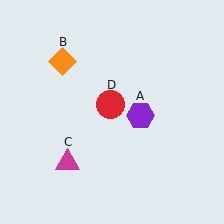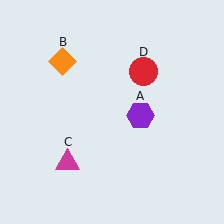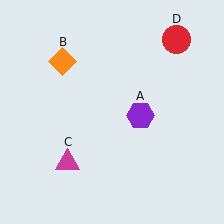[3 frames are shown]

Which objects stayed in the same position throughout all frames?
Purple hexagon (object A) and orange diamond (object B) and magenta triangle (object C) remained stationary.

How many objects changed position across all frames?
1 object changed position: red circle (object D).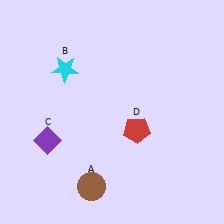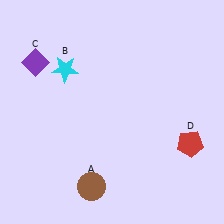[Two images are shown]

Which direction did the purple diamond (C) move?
The purple diamond (C) moved up.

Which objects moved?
The objects that moved are: the purple diamond (C), the red pentagon (D).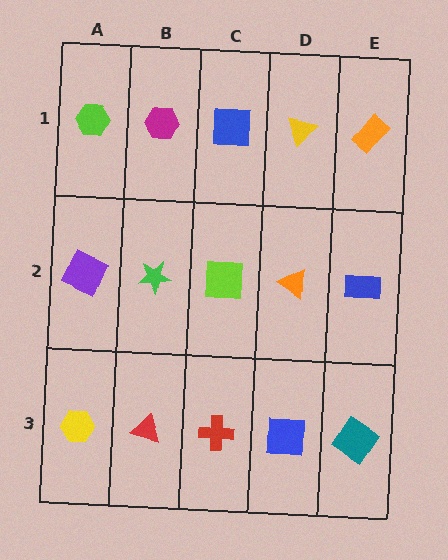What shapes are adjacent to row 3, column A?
A purple square (row 2, column A), a red triangle (row 3, column B).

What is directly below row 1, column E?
A blue rectangle.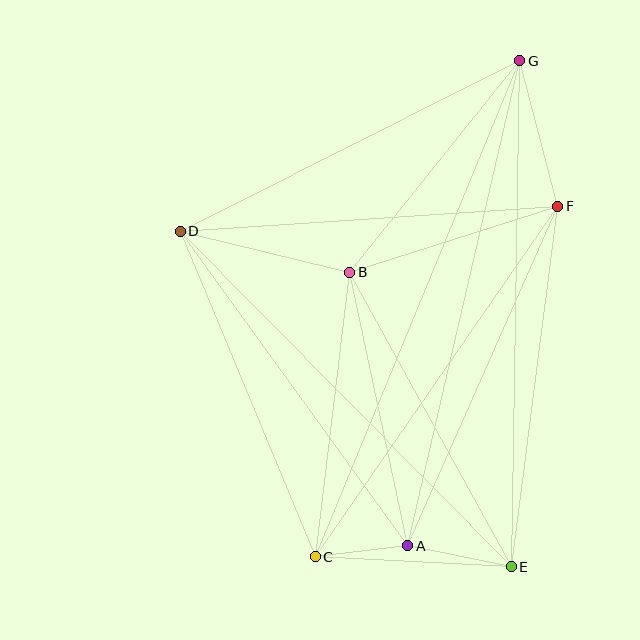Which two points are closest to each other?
Points A and C are closest to each other.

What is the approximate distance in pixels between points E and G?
The distance between E and G is approximately 506 pixels.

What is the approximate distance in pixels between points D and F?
The distance between D and F is approximately 379 pixels.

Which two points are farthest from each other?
Points C and G are farthest from each other.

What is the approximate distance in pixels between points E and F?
The distance between E and F is approximately 364 pixels.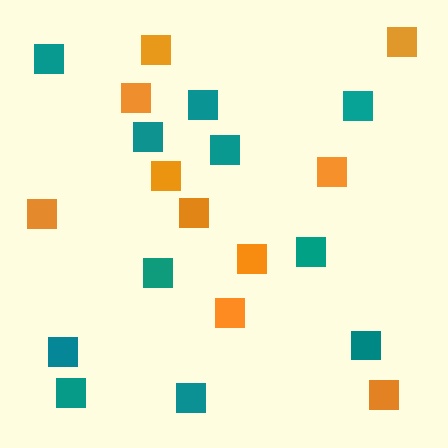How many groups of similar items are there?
There are 2 groups: one group of orange squares (10) and one group of teal squares (11).